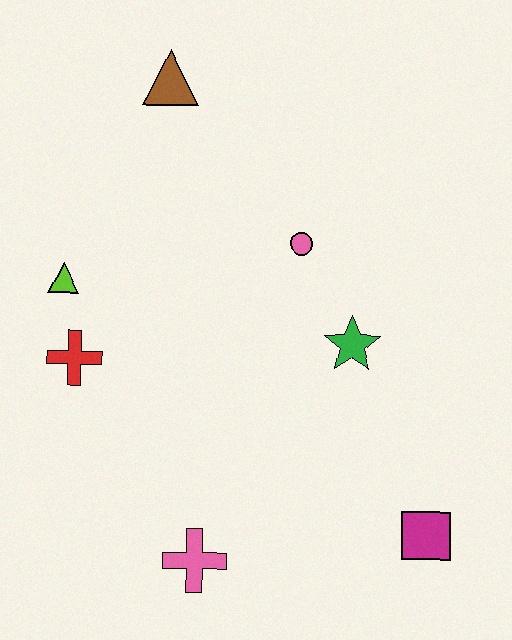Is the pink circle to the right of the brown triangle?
Yes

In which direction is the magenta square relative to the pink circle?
The magenta square is below the pink circle.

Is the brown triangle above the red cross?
Yes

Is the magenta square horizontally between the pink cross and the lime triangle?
No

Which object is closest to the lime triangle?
The red cross is closest to the lime triangle.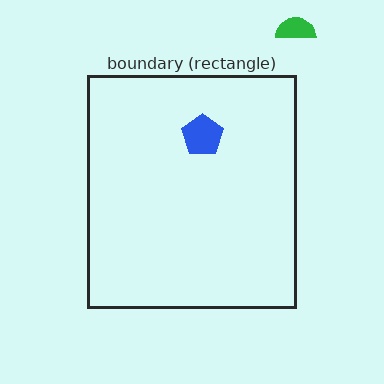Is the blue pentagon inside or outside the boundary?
Inside.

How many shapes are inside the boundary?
1 inside, 1 outside.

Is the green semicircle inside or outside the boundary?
Outside.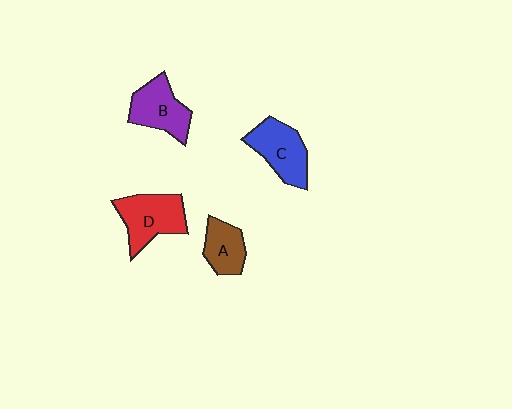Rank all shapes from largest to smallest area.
From largest to smallest: D (red), C (blue), B (purple), A (brown).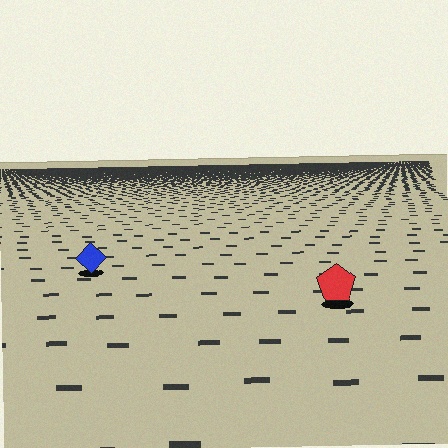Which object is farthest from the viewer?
The blue diamond is farthest from the viewer. It appears smaller and the ground texture around it is denser.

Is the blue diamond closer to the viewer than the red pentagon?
No. The red pentagon is closer — you can tell from the texture gradient: the ground texture is coarser near it.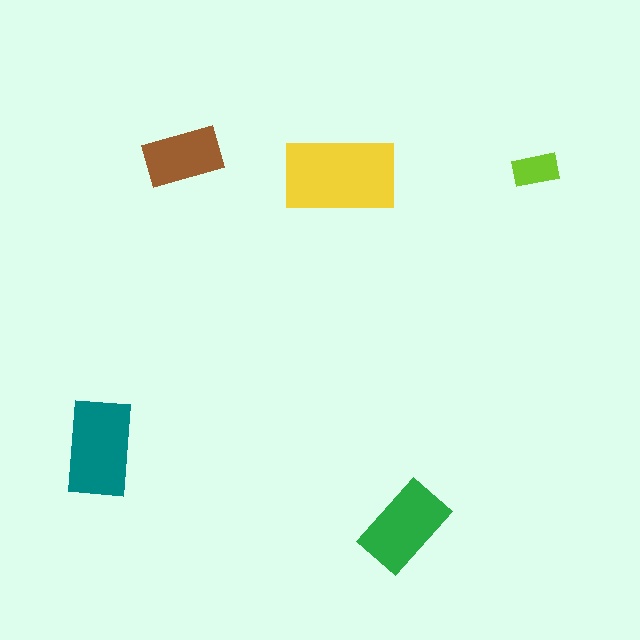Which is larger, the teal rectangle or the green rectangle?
The teal one.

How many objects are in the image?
There are 5 objects in the image.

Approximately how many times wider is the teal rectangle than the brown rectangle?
About 1.5 times wider.